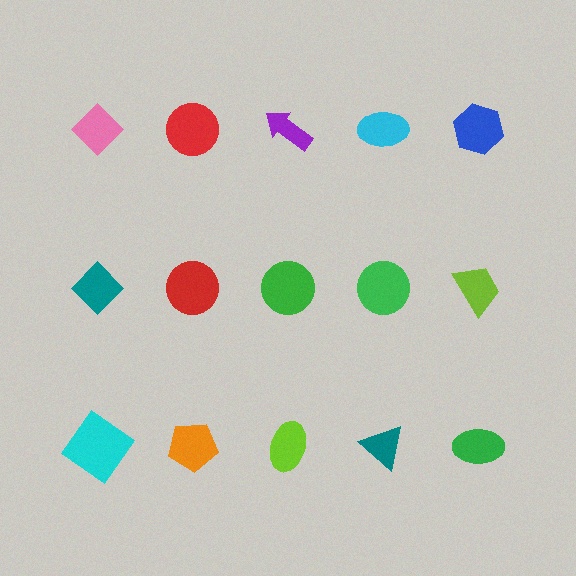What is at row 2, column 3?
A green circle.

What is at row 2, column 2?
A red circle.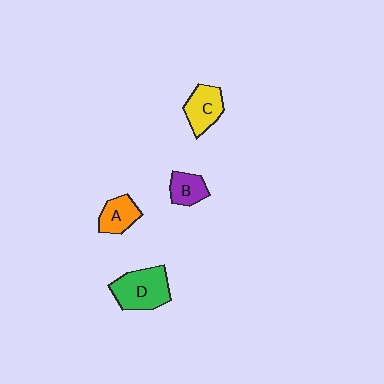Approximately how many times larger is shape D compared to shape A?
Approximately 1.7 times.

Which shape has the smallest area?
Shape B (purple).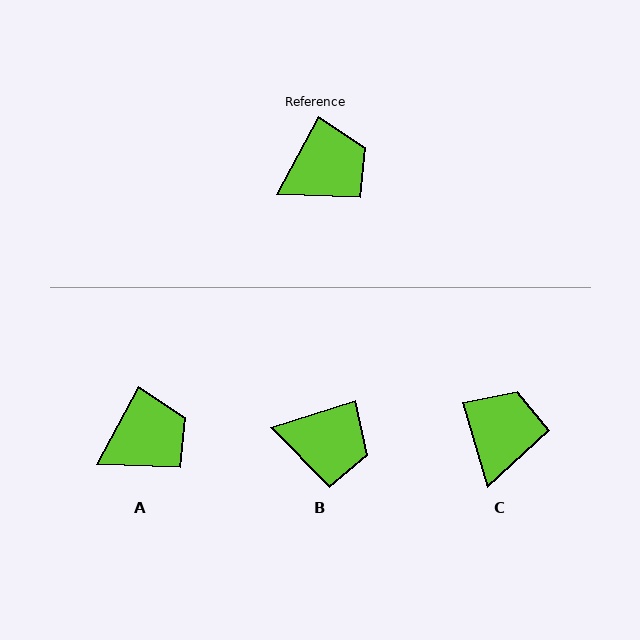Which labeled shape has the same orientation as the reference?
A.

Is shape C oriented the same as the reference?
No, it is off by about 44 degrees.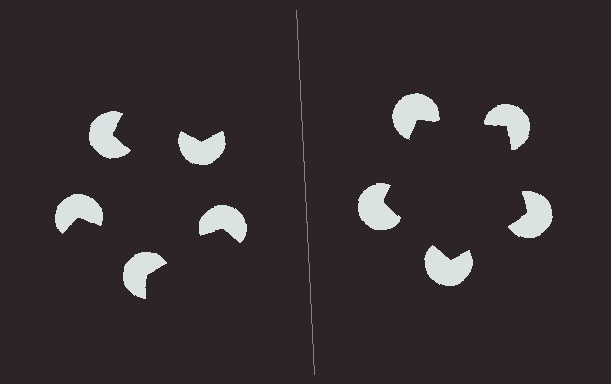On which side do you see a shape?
An illusory pentagon appears on the right side. On the left side the wedge cuts are rotated, so no coherent shape forms.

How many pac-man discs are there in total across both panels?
10 — 5 on each side.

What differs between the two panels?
The pac-man discs are positioned identically on both sides; only the wedge orientations differ. On the right they align to a pentagon; on the left they are misaligned.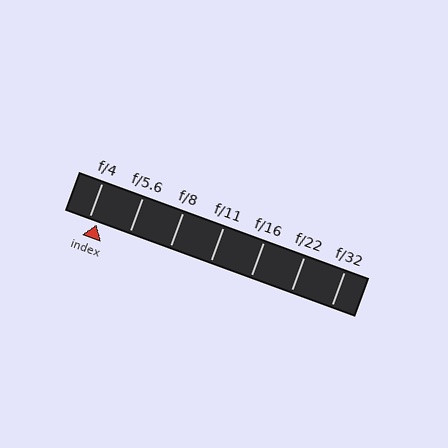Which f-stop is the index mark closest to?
The index mark is closest to f/4.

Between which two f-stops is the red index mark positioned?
The index mark is between f/4 and f/5.6.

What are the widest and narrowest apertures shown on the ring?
The widest aperture shown is f/4 and the narrowest is f/32.